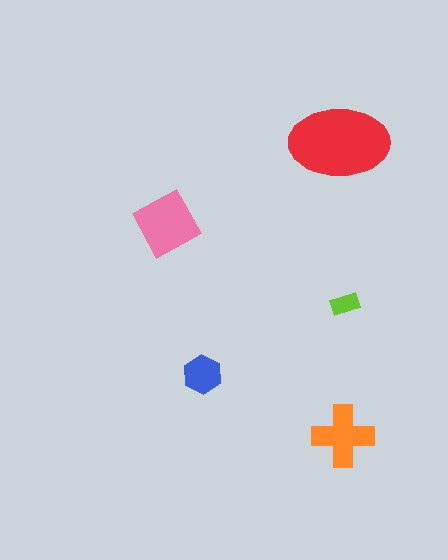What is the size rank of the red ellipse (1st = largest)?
1st.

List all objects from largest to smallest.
The red ellipse, the pink diamond, the orange cross, the blue hexagon, the lime rectangle.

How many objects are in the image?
There are 5 objects in the image.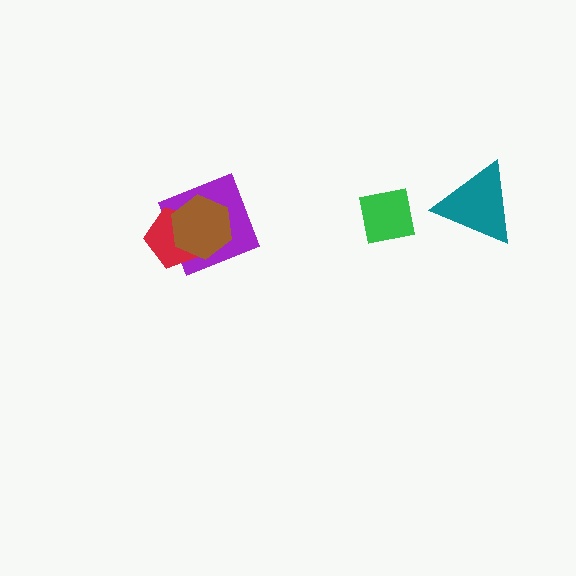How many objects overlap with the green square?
0 objects overlap with the green square.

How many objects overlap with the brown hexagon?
2 objects overlap with the brown hexagon.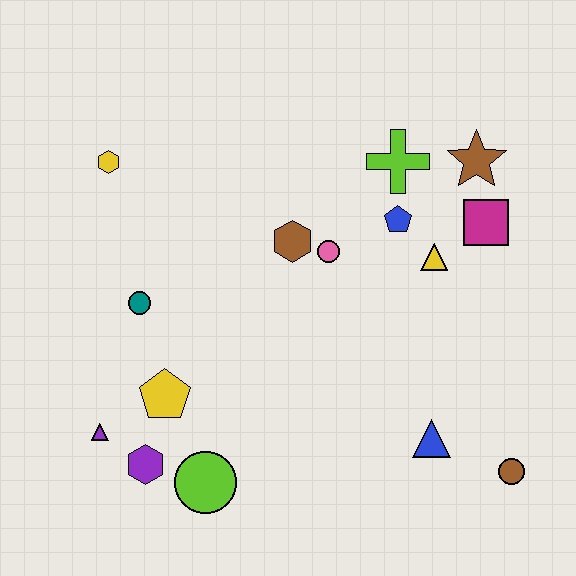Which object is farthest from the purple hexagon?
The brown star is farthest from the purple hexagon.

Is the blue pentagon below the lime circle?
No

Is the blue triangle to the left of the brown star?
Yes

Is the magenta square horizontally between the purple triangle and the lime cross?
No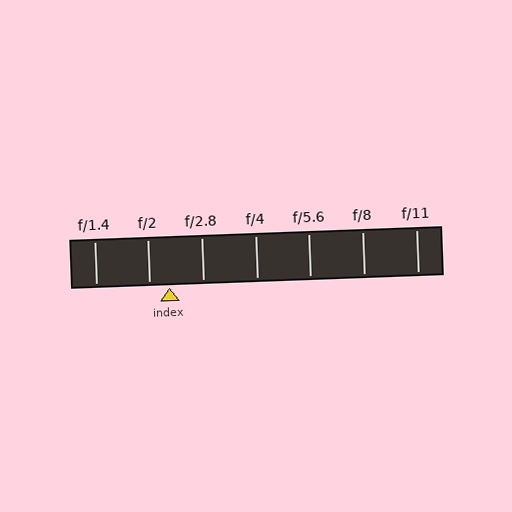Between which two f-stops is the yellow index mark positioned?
The index mark is between f/2 and f/2.8.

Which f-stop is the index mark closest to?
The index mark is closest to f/2.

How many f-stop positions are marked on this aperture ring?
There are 7 f-stop positions marked.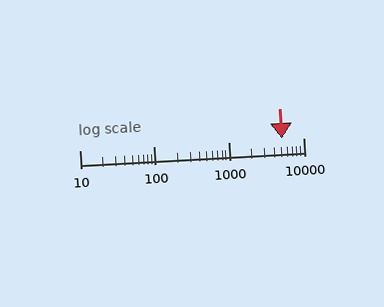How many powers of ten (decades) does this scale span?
The scale spans 3 decades, from 10 to 10000.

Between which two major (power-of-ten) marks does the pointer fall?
The pointer is between 1000 and 10000.